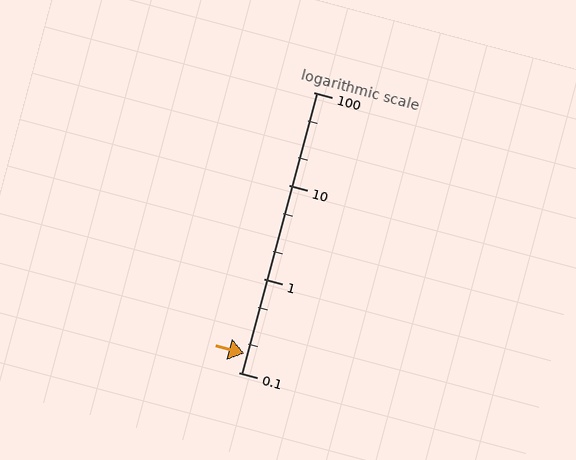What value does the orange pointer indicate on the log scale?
The pointer indicates approximately 0.16.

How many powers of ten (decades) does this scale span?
The scale spans 3 decades, from 0.1 to 100.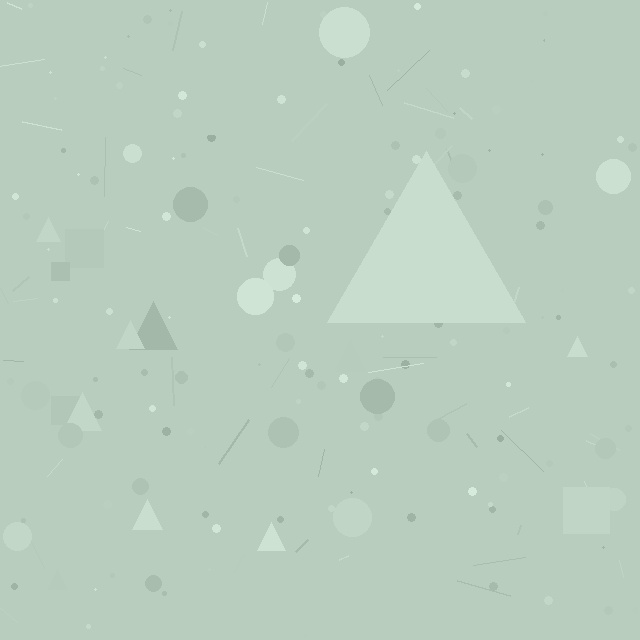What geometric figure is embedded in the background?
A triangle is embedded in the background.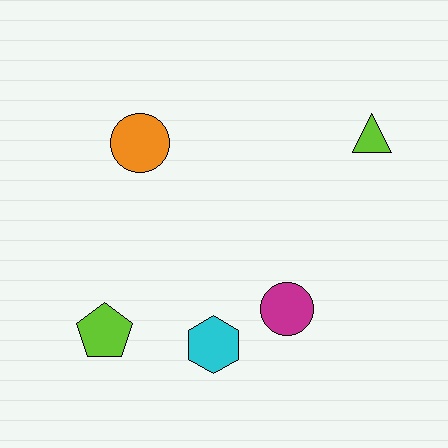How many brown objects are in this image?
There are no brown objects.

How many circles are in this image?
There are 2 circles.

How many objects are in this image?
There are 5 objects.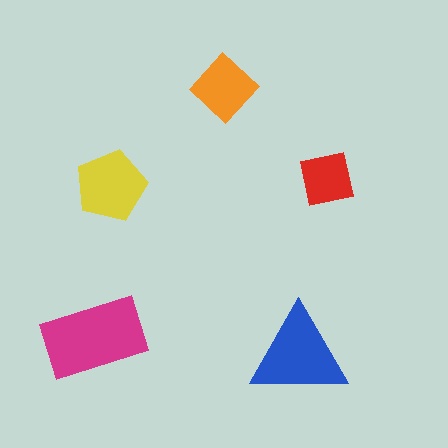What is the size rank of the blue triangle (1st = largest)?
2nd.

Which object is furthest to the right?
The red square is rightmost.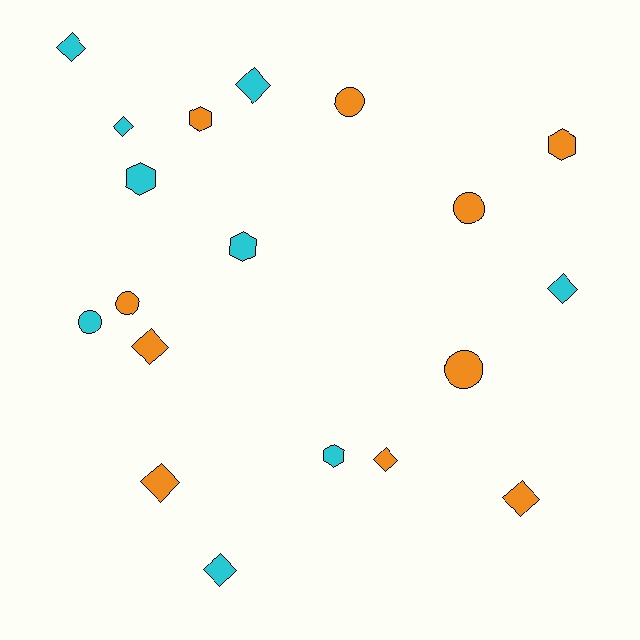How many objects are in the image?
There are 19 objects.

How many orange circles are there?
There are 4 orange circles.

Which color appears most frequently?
Orange, with 10 objects.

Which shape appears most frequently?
Diamond, with 9 objects.